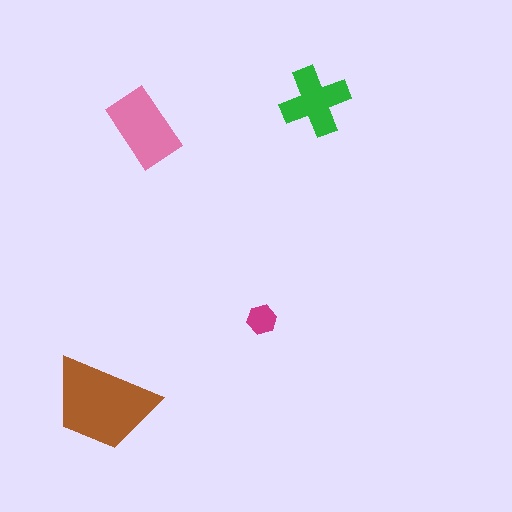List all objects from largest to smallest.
The brown trapezoid, the pink rectangle, the green cross, the magenta hexagon.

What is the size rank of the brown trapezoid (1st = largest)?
1st.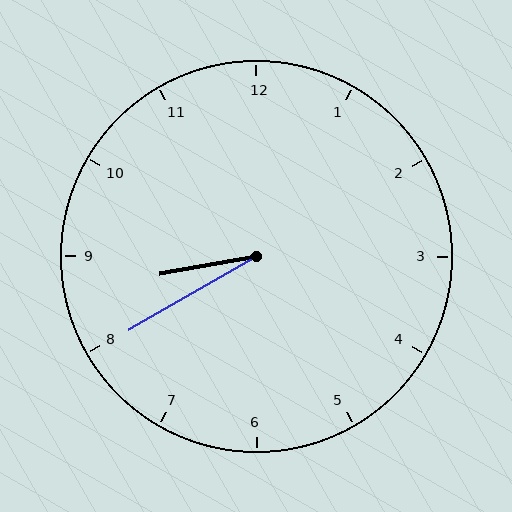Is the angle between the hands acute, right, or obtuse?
It is acute.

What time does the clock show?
8:40.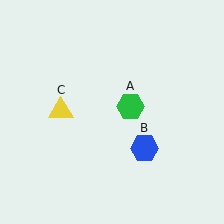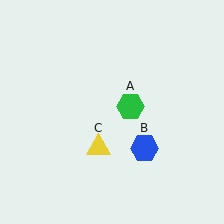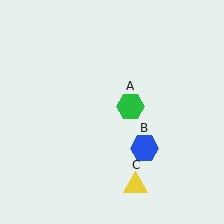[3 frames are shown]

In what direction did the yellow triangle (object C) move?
The yellow triangle (object C) moved down and to the right.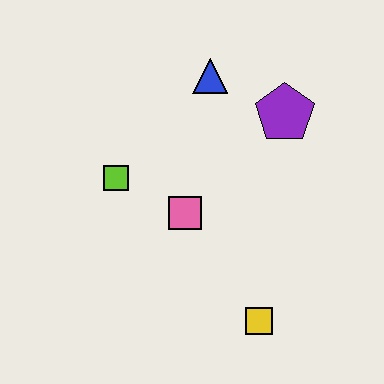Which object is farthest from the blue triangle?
The yellow square is farthest from the blue triangle.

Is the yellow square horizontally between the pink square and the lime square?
No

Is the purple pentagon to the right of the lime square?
Yes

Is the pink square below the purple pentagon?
Yes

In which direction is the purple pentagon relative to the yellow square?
The purple pentagon is above the yellow square.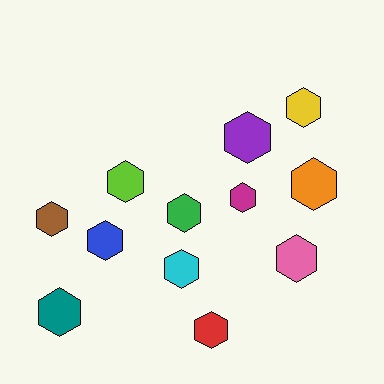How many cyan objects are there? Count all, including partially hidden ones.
There is 1 cyan object.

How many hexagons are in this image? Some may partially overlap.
There are 12 hexagons.